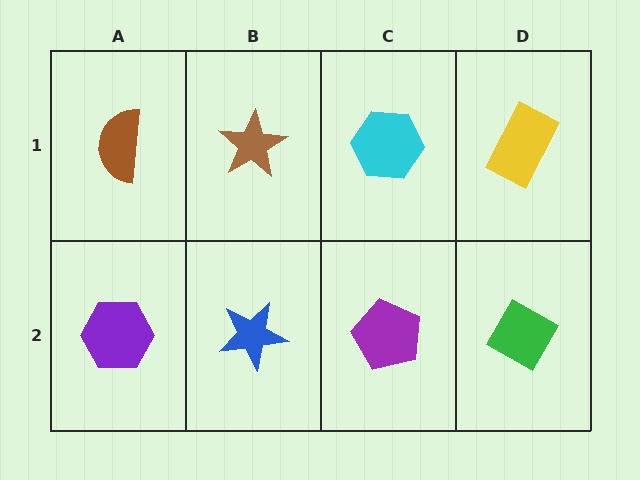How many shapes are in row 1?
4 shapes.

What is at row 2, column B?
A blue star.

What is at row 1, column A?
A brown semicircle.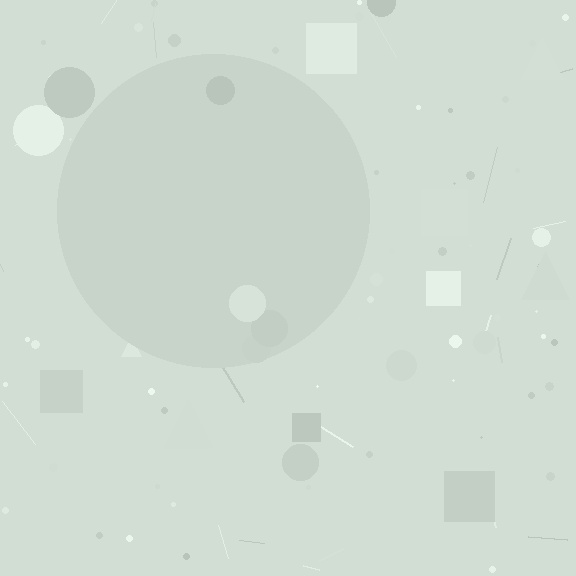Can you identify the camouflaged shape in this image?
The camouflaged shape is a circle.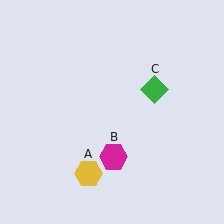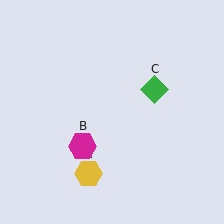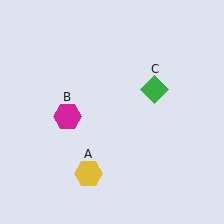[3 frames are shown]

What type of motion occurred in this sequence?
The magenta hexagon (object B) rotated clockwise around the center of the scene.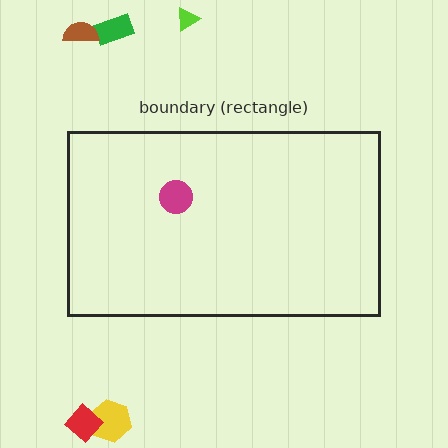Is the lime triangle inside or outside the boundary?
Outside.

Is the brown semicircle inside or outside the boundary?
Outside.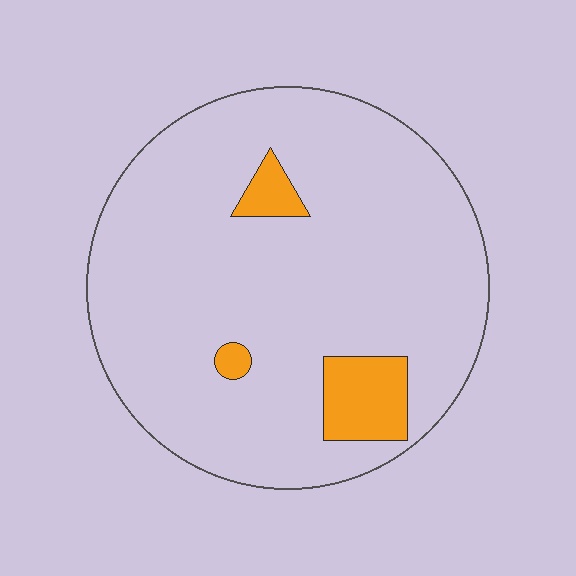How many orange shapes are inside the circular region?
3.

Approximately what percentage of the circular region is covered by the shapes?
Approximately 10%.